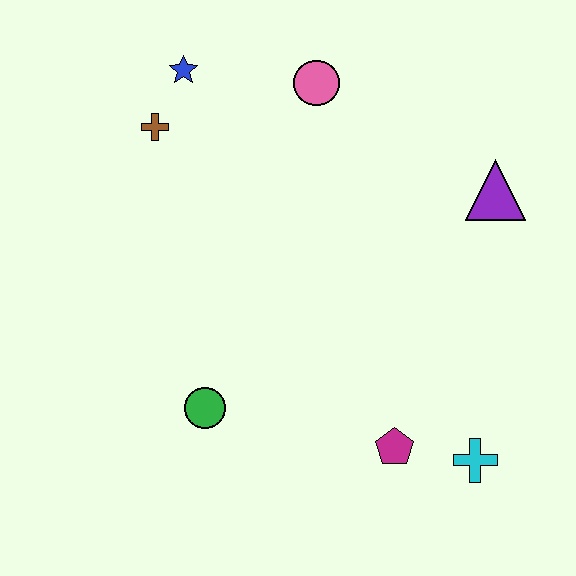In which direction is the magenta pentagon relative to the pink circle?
The magenta pentagon is below the pink circle.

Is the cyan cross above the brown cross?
No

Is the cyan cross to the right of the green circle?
Yes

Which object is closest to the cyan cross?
The magenta pentagon is closest to the cyan cross.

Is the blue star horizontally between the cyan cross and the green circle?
No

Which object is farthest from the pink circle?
The cyan cross is farthest from the pink circle.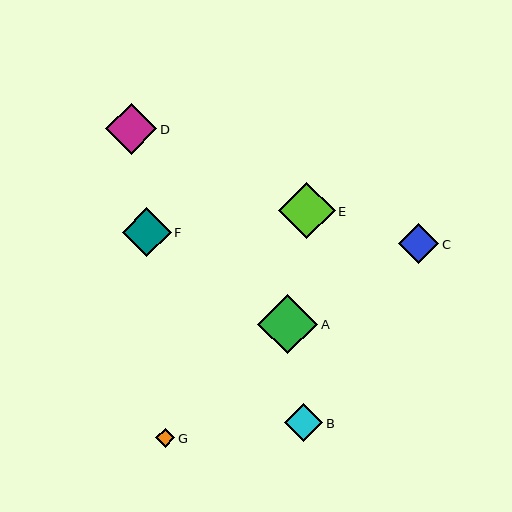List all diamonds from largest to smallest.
From largest to smallest: A, E, D, F, C, B, G.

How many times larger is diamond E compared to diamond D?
Diamond E is approximately 1.1 times the size of diamond D.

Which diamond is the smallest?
Diamond G is the smallest with a size of approximately 19 pixels.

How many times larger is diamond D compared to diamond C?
Diamond D is approximately 1.3 times the size of diamond C.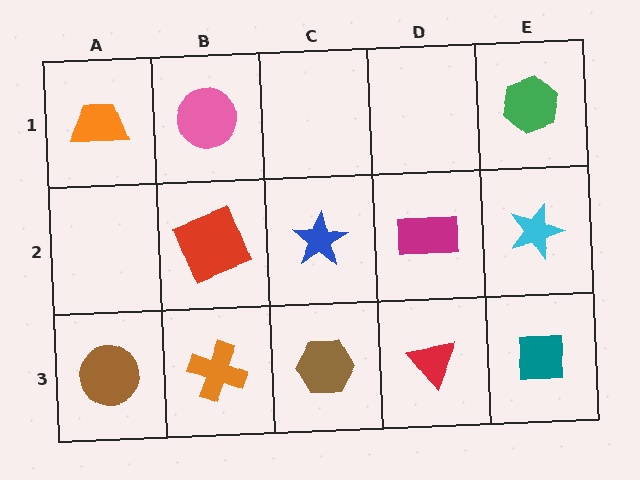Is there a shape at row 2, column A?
No, that cell is empty.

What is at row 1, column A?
An orange trapezoid.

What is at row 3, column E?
A teal square.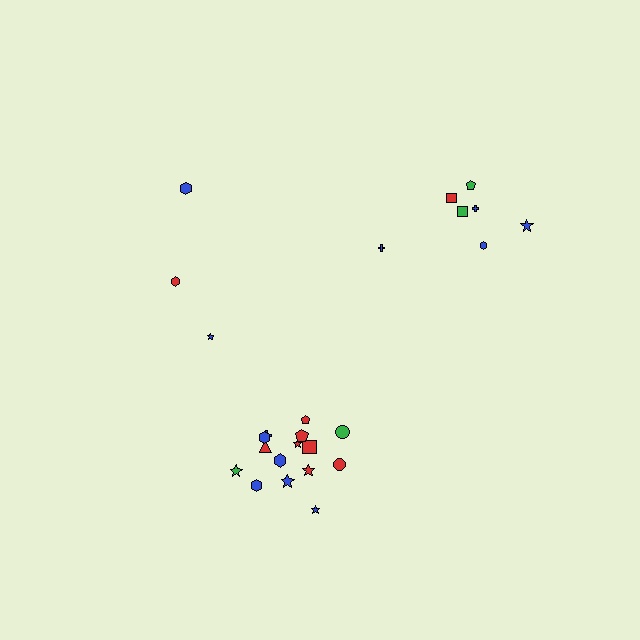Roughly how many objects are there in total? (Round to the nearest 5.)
Roughly 25 objects in total.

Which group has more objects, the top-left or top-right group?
The top-right group.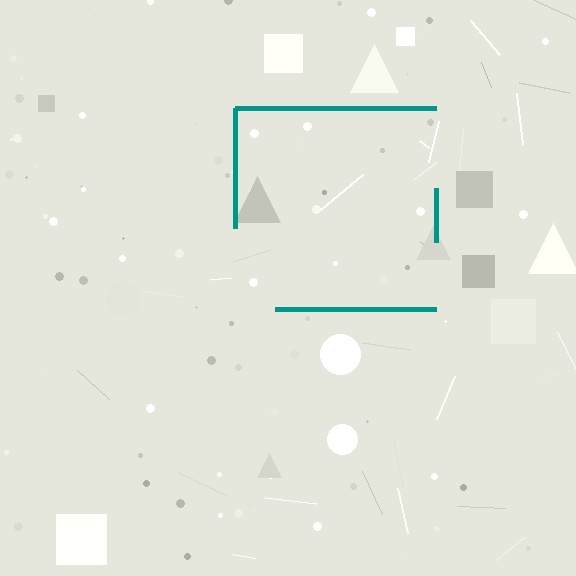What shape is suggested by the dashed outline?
The dashed outline suggests a square.